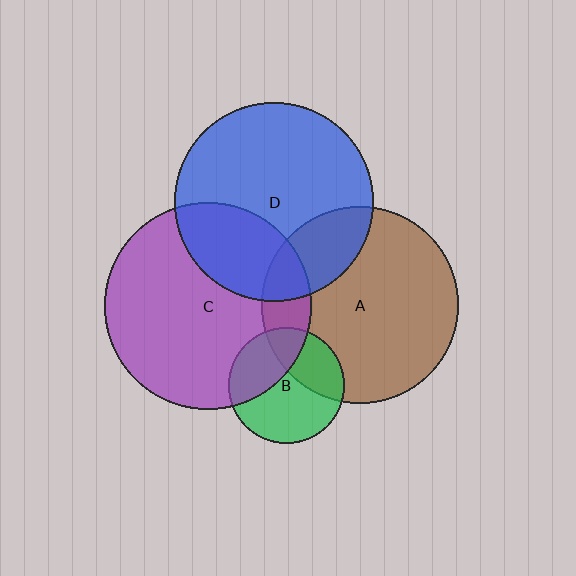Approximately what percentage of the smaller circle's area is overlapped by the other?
Approximately 35%.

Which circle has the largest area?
Circle C (purple).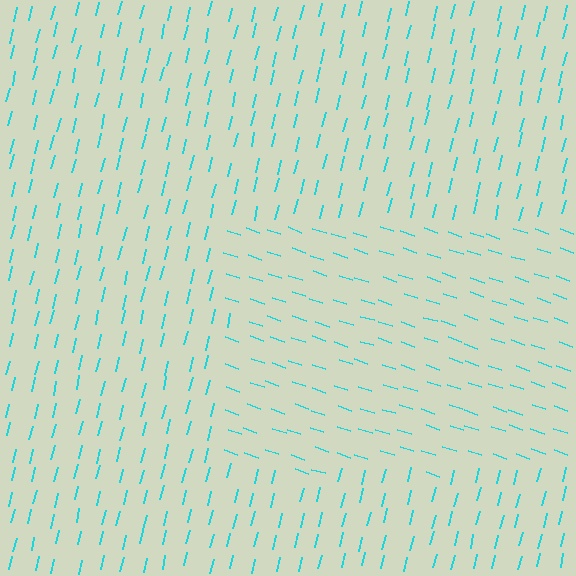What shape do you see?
I see a rectangle.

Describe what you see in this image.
The image is filled with small cyan line segments. A rectangle region in the image has lines oriented differently from the surrounding lines, creating a visible texture boundary.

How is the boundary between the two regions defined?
The boundary is defined purely by a change in line orientation (approximately 85 degrees difference). All lines are the same color and thickness.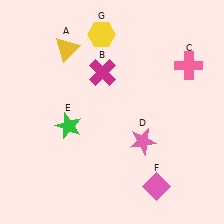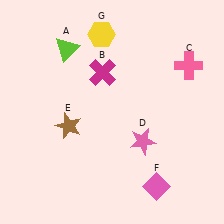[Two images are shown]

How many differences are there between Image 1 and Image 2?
There are 2 differences between the two images.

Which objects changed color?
A changed from yellow to lime. E changed from green to brown.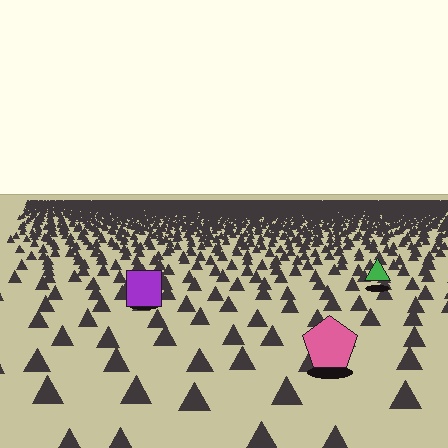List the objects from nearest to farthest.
From nearest to farthest: the pink pentagon, the purple square, the green triangle.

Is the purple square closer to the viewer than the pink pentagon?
No. The pink pentagon is closer — you can tell from the texture gradient: the ground texture is coarser near it.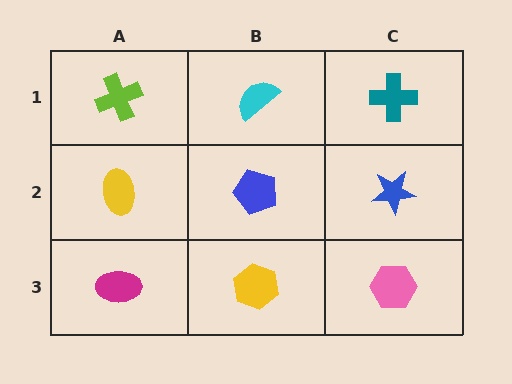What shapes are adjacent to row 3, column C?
A blue star (row 2, column C), a yellow hexagon (row 3, column B).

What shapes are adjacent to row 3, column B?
A blue pentagon (row 2, column B), a magenta ellipse (row 3, column A), a pink hexagon (row 3, column C).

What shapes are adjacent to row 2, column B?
A cyan semicircle (row 1, column B), a yellow hexagon (row 3, column B), a yellow ellipse (row 2, column A), a blue star (row 2, column C).